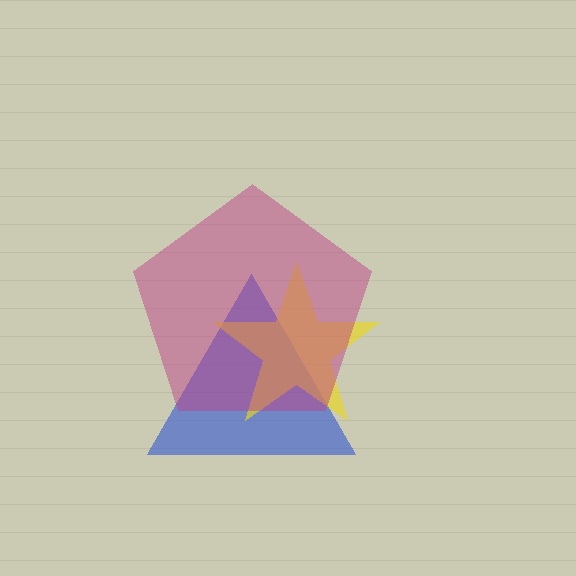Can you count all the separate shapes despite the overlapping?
Yes, there are 3 separate shapes.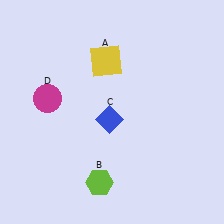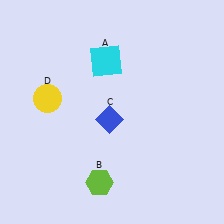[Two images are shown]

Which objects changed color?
A changed from yellow to cyan. D changed from magenta to yellow.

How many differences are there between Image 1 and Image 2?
There are 2 differences between the two images.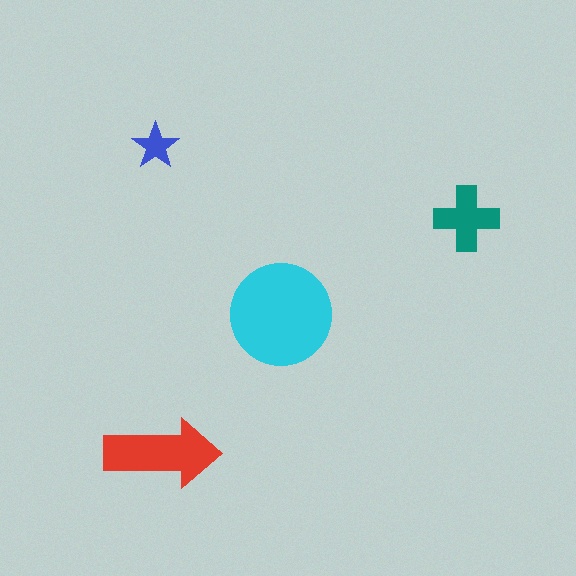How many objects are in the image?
There are 4 objects in the image.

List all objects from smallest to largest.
The blue star, the teal cross, the red arrow, the cyan circle.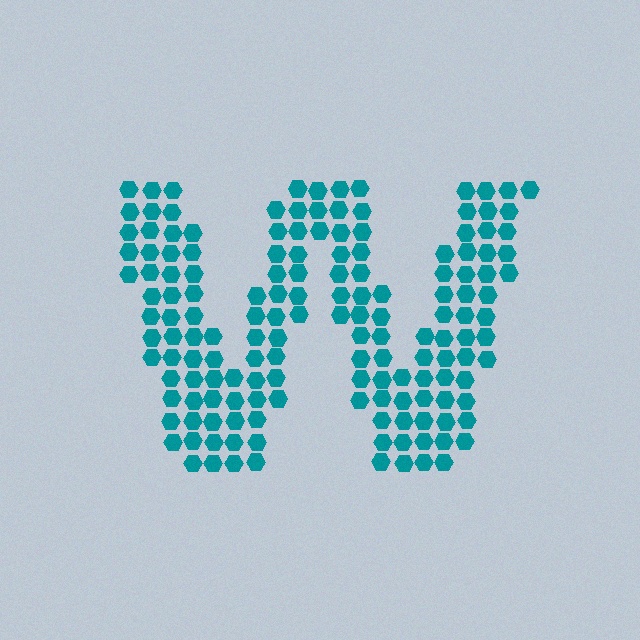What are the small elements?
The small elements are hexagons.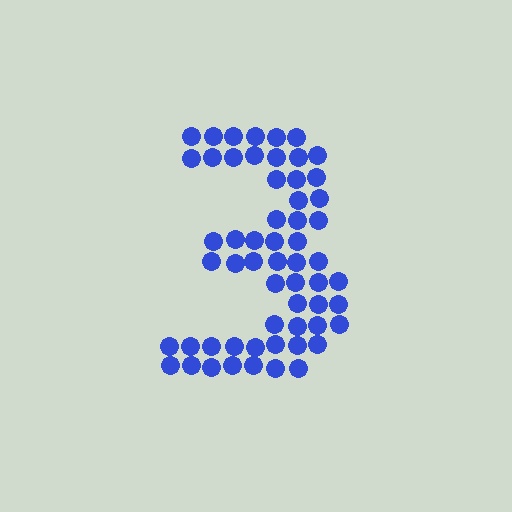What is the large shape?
The large shape is the digit 3.